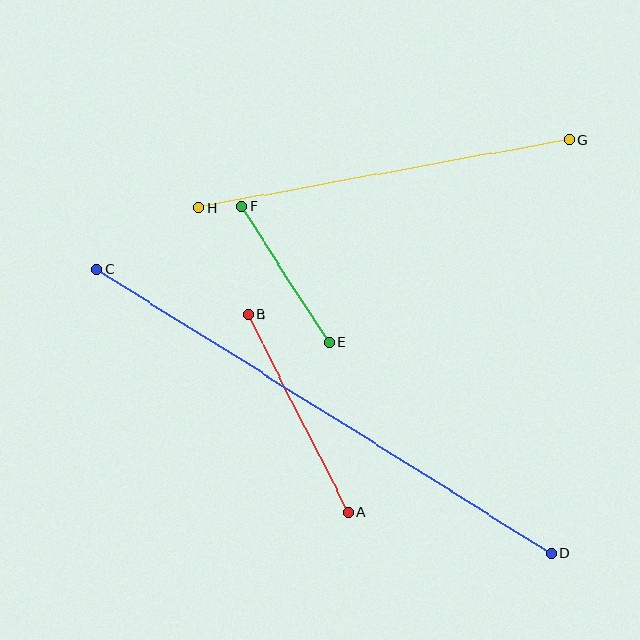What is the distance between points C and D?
The distance is approximately 536 pixels.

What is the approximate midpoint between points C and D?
The midpoint is at approximately (324, 411) pixels.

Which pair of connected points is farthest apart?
Points C and D are farthest apart.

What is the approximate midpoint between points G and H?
The midpoint is at approximately (384, 174) pixels.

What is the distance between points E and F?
The distance is approximately 162 pixels.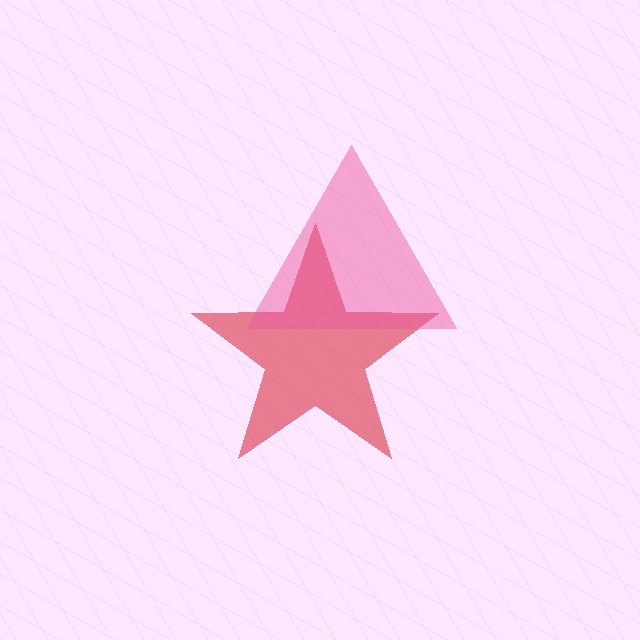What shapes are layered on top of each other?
The layered shapes are: a red star, a pink triangle.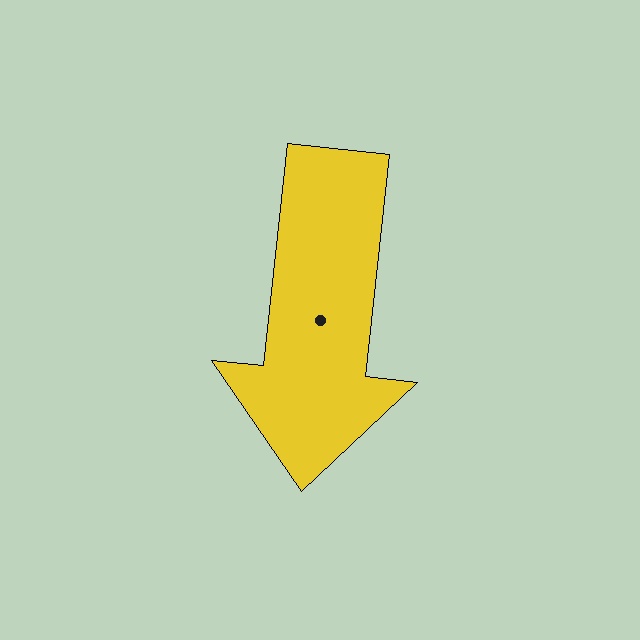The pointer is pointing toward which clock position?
Roughly 6 o'clock.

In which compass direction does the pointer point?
South.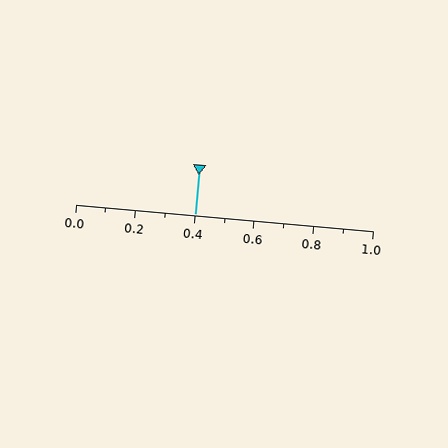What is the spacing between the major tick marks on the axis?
The major ticks are spaced 0.2 apart.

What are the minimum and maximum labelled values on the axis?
The axis runs from 0.0 to 1.0.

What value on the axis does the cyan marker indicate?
The marker indicates approximately 0.4.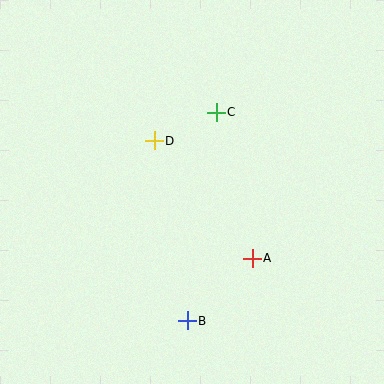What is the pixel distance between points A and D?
The distance between A and D is 153 pixels.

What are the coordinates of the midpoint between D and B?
The midpoint between D and B is at (171, 231).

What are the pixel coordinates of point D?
Point D is at (154, 141).